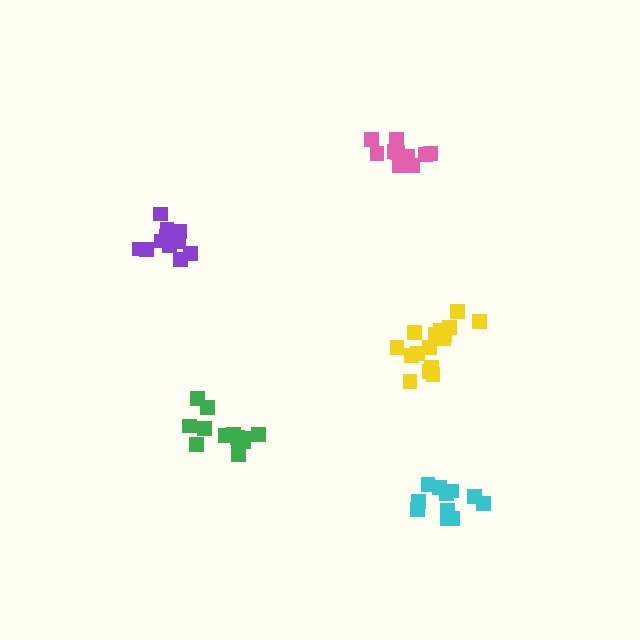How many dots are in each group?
Group 1: 13 dots, Group 2: 13 dots, Group 3: 11 dots, Group 4: 17 dots, Group 5: 11 dots (65 total).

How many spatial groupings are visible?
There are 5 spatial groupings.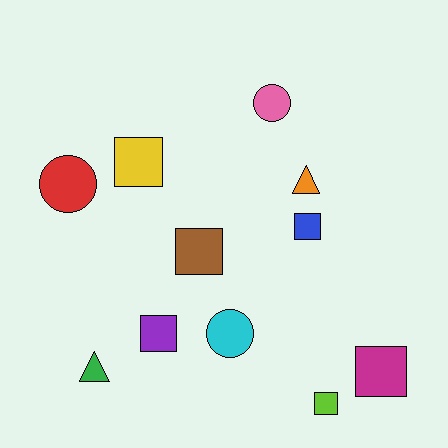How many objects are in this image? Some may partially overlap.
There are 11 objects.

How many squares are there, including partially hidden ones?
There are 6 squares.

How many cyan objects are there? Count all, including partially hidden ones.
There is 1 cyan object.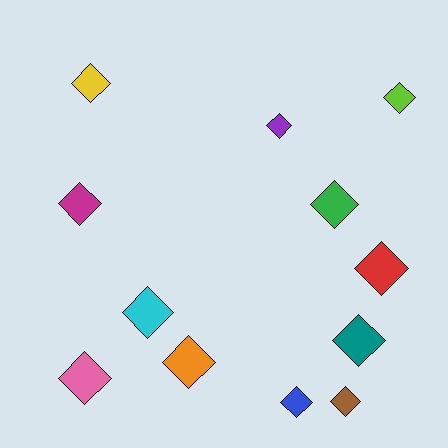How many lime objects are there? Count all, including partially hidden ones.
There is 1 lime object.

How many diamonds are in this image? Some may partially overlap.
There are 12 diamonds.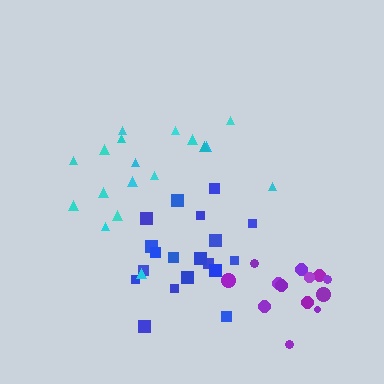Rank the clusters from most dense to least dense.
blue, purple, cyan.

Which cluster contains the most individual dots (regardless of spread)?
Blue (19).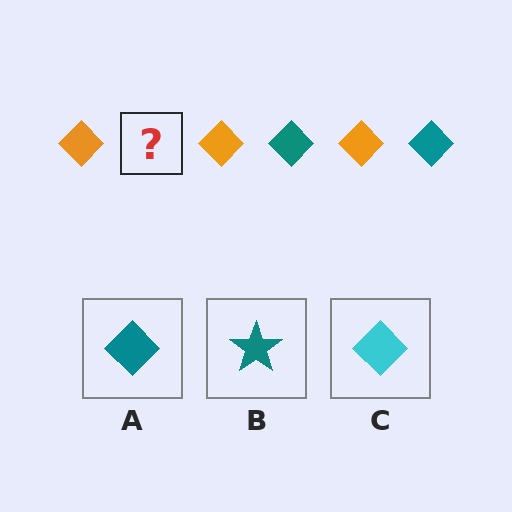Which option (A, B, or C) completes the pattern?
A.